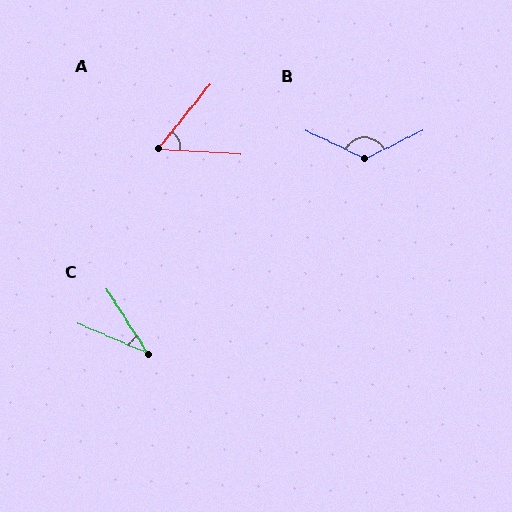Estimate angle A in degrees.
Approximately 55 degrees.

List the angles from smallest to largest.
C (34°), A (55°), B (129°).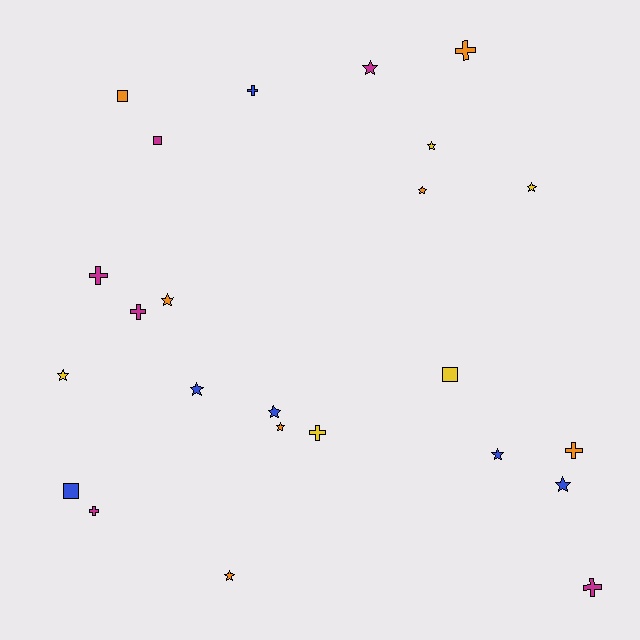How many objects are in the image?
There are 24 objects.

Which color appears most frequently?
Orange, with 7 objects.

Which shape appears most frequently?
Star, with 12 objects.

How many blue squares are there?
There is 1 blue square.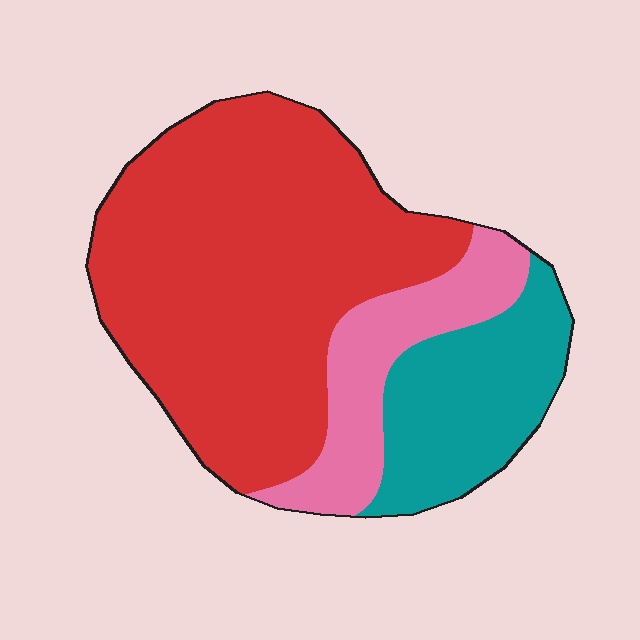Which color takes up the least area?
Pink, at roughly 15%.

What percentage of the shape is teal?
Teal takes up about one fifth (1/5) of the shape.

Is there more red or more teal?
Red.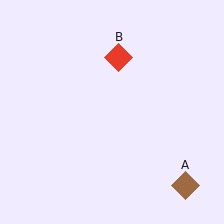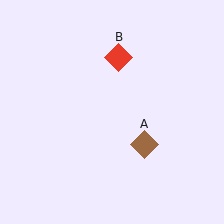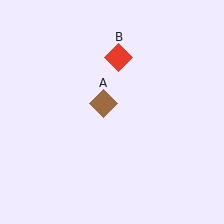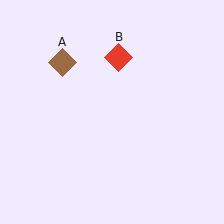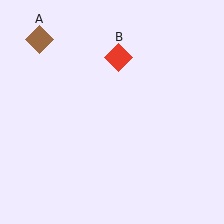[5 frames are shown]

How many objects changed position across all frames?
1 object changed position: brown diamond (object A).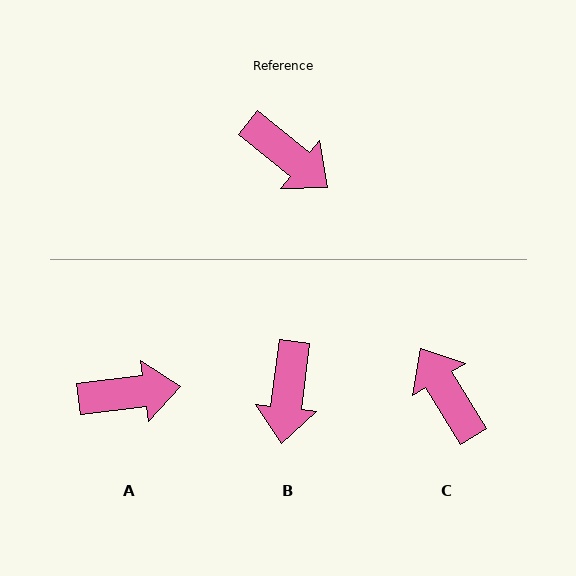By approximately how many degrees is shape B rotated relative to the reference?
Approximately 58 degrees clockwise.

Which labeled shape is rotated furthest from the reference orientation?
C, about 160 degrees away.